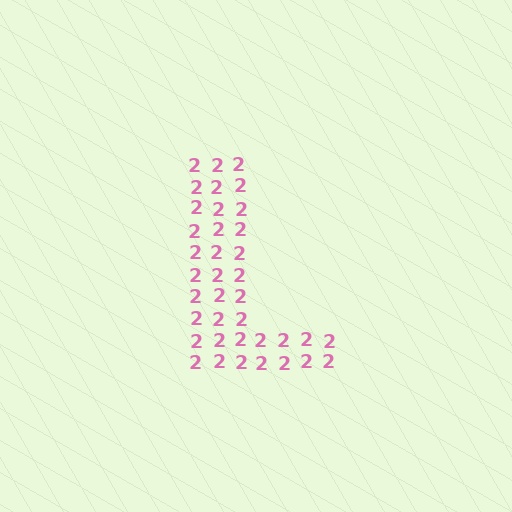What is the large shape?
The large shape is the letter L.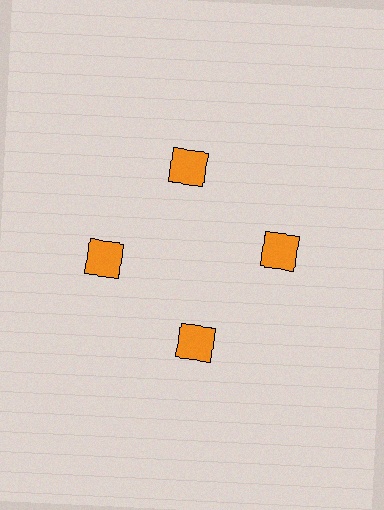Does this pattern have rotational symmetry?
Yes, this pattern has 4-fold rotational symmetry. It looks the same after rotating 90 degrees around the center.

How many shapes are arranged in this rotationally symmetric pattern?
There are 4 shapes, arranged in 4 groups of 1.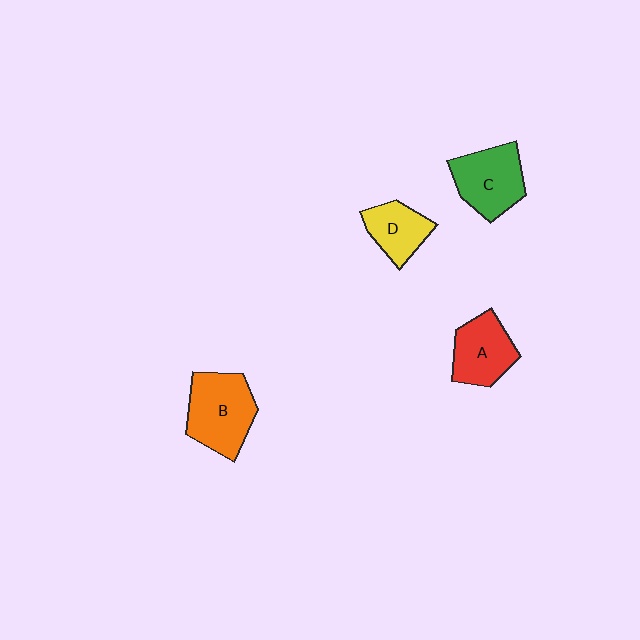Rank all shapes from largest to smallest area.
From largest to smallest: B (orange), C (green), A (red), D (yellow).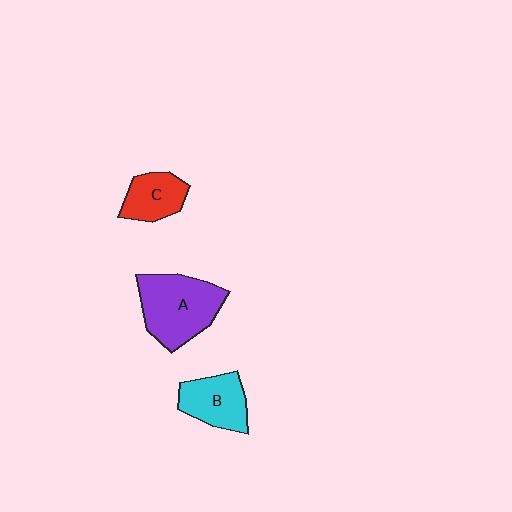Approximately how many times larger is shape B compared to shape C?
Approximately 1.2 times.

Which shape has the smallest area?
Shape C (red).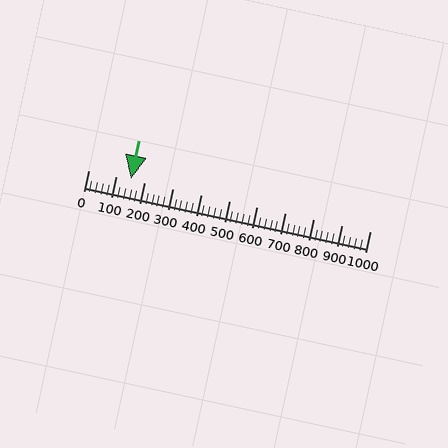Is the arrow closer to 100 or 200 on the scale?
The arrow is closer to 200.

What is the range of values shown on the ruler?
The ruler shows values from 0 to 1000.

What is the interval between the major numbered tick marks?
The major tick marks are spaced 100 units apart.